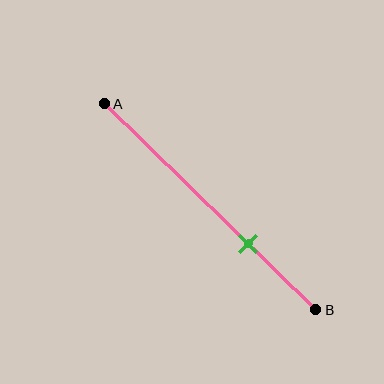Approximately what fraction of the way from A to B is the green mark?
The green mark is approximately 70% of the way from A to B.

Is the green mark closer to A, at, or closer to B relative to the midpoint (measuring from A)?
The green mark is closer to point B than the midpoint of segment AB.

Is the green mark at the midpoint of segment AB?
No, the mark is at about 70% from A, not at the 50% midpoint.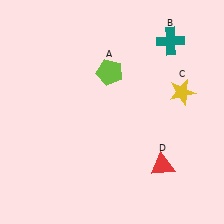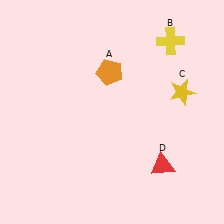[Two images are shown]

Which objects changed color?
A changed from lime to orange. B changed from teal to yellow.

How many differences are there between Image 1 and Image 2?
There are 2 differences between the two images.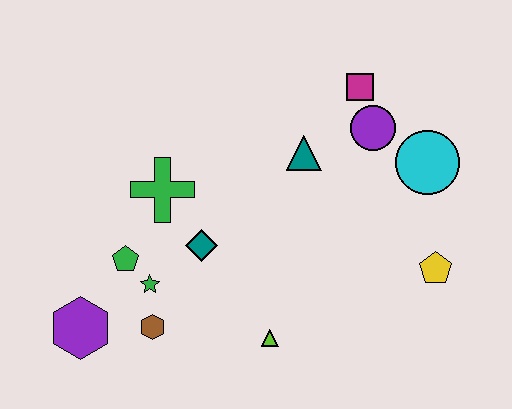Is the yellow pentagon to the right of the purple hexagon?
Yes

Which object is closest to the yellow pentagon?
The cyan circle is closest to the yellow pentagon.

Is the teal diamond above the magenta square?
No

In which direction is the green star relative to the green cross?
The green star is below the green cross.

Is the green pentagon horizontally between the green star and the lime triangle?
No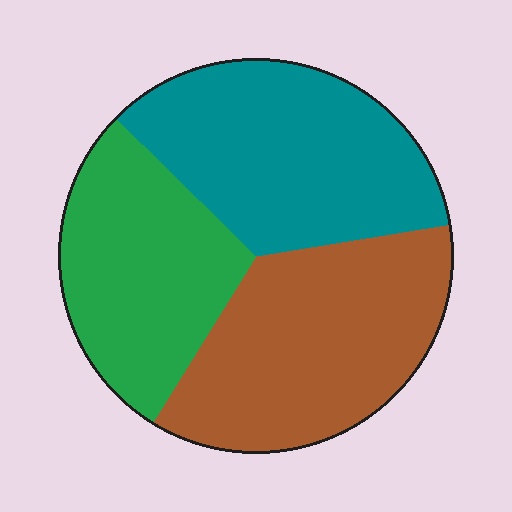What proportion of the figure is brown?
Brown covers around 35% of the figure.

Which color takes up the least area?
Green, at roughly 30%.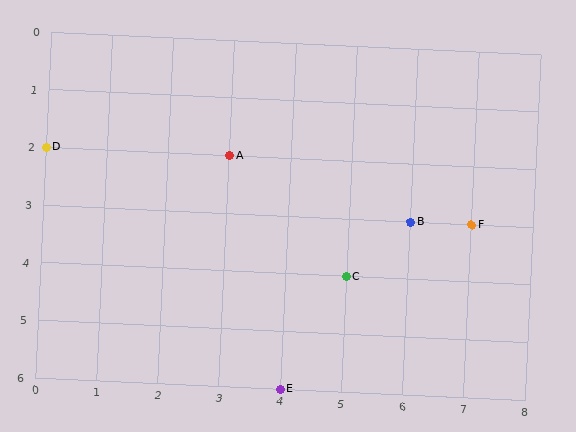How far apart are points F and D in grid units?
Points F and D are 7 columns and 1 row apart (about 7.1 grid units diagonally).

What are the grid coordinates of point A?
Point A is at grid coordinates (3, 2).